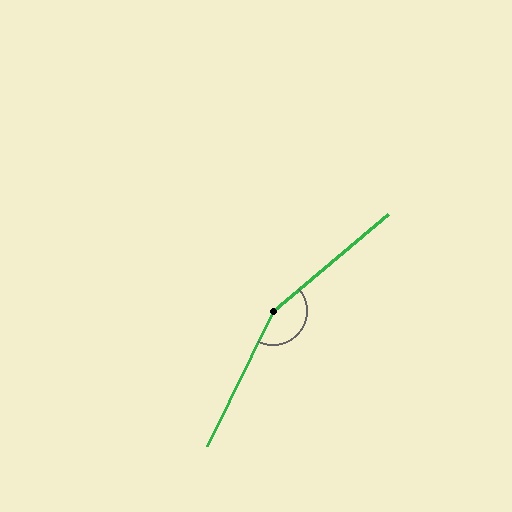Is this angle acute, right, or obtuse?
It is obtuse.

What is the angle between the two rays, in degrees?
Approximately 156 degrees.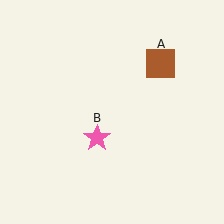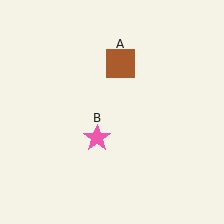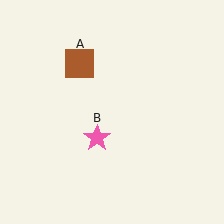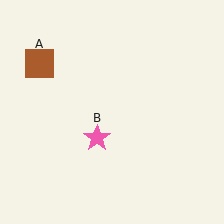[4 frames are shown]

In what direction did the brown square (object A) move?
The brown square (object A) moved left.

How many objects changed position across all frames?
1 object changed position: brown square (object A).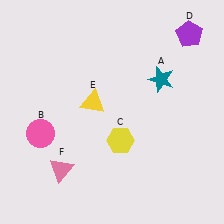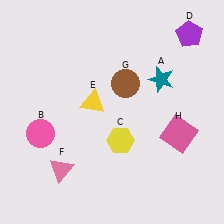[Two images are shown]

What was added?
A brown circle (G), a pink square (H) were added in Image 2.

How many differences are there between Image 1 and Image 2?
There are 2 differences between the two images.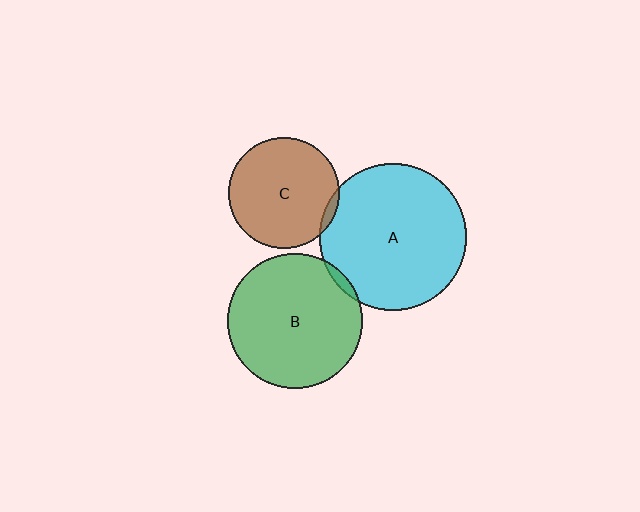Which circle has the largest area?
Circle A (cyan).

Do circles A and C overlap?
Yes.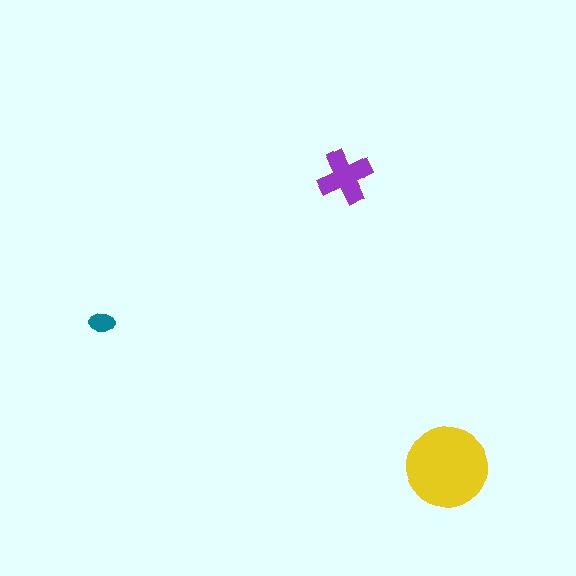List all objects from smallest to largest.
The teal ellipse, the purple cross, the yellow circle.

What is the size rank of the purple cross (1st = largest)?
2nd.